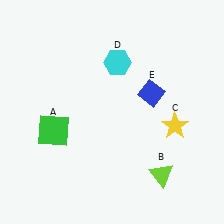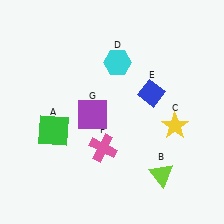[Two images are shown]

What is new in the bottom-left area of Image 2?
A purple square (G) was added in the bottom-left area of Image 2.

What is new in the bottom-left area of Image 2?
A pink cross (F) was added in the bottom-left area of Image 2.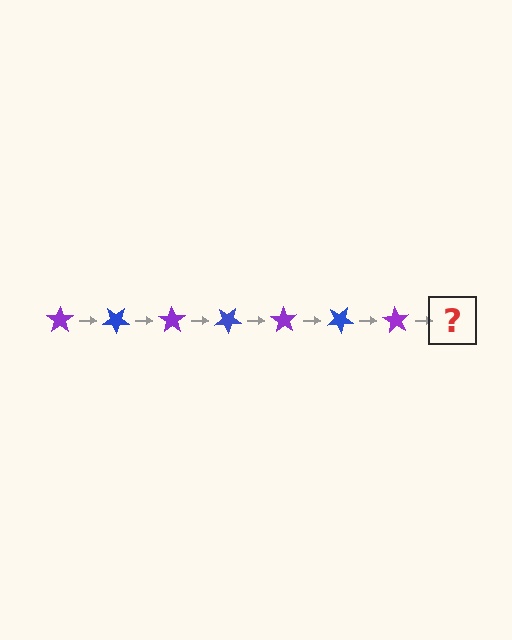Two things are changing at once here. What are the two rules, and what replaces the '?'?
The two rules are that it rotates 35 degrees each step and the color cycles through purple and blue. The '?' should be a blue star, rotated 245 degrees from the start.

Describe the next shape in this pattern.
It should be a blue star, rotated 245 degrees from the start.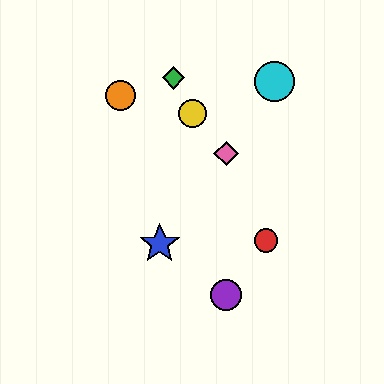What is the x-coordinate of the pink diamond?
The pink diamond is at x≈226.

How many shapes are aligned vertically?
2 shapes (the purple circle, the pink diamond) are aligned vertically.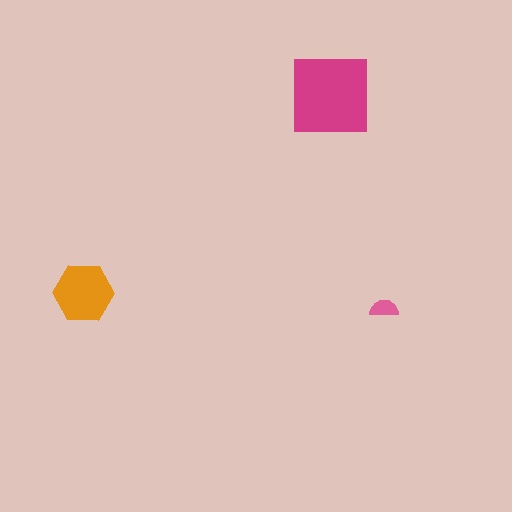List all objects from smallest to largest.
The pink semicircle, the orange hexagon, the magenta square.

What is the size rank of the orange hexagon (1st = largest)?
2nd.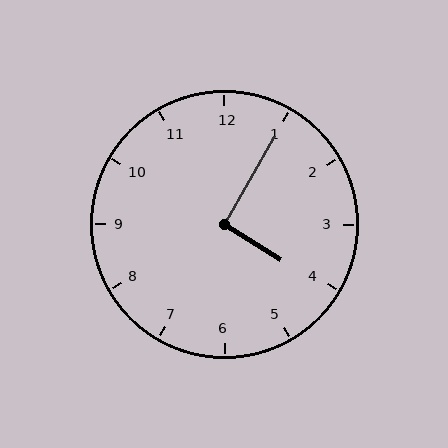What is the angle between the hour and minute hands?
Approximately 92 degrees.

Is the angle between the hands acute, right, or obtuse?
It is right.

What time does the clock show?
4:05.